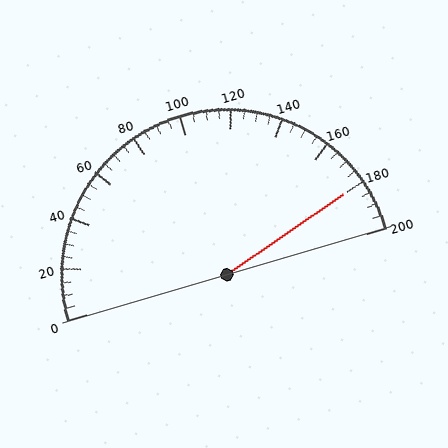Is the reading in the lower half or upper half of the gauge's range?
The reading is in the upper half of the range (0 to 200).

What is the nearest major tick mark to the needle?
The nearest major tick mark is 180.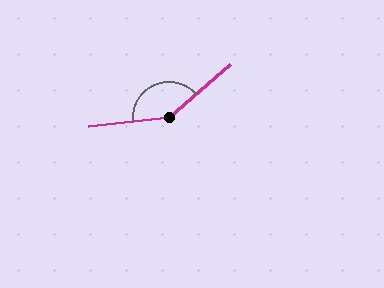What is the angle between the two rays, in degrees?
Approximately 145 degrees.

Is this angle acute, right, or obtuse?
It is obtuse.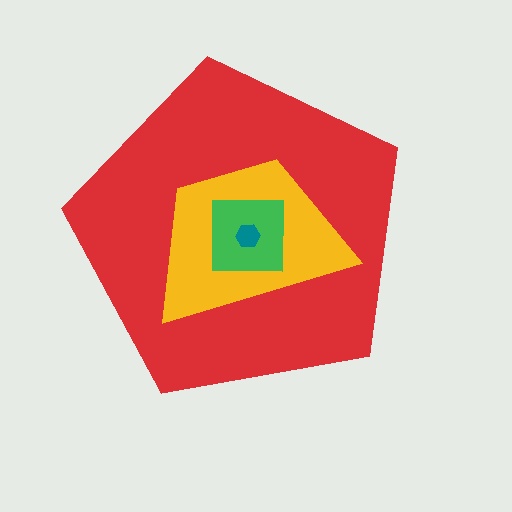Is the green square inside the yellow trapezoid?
Yes.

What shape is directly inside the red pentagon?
The yellow trapezoid.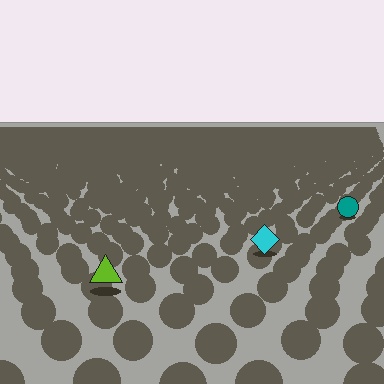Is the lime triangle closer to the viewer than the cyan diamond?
Yes. The lime triangle is closer — you can tell from the texture gradient: the ground texture is coarser near it.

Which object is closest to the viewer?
The lime triangle is closest. The texture marks near it are larger and more spread out.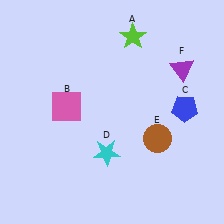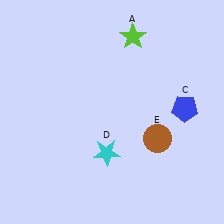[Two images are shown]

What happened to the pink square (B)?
The pink square (B) was removed in Image 2. It was in the top-left area of Image 1.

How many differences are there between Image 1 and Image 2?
There are 2 differences between the two images.